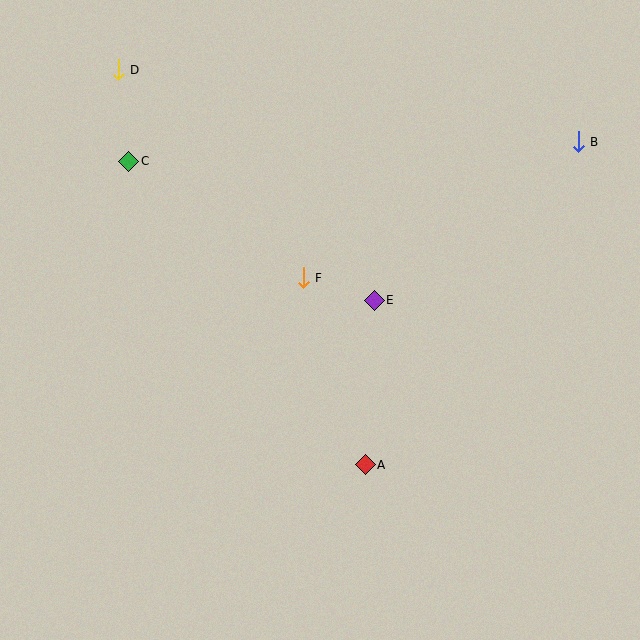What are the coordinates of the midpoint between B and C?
The midpoint between B and C is at (353, 152).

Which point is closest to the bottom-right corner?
Point A is closest to the bottom-right corner.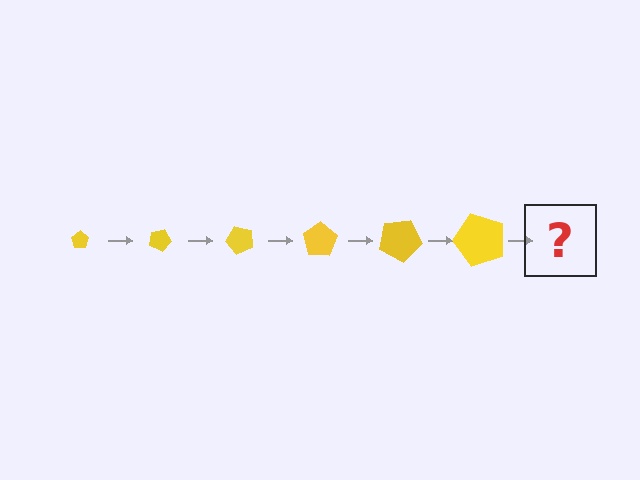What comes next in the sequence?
The next element should be a pentagon, larger than the previous one and rotated 150 degrees from the start.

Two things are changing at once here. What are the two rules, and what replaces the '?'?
The two rules are that the pentagon grows larger each step and it rotates 25 degrees each step. The '?' should be a pentagon, larger than the previous one and rotated 150 degrees from the start.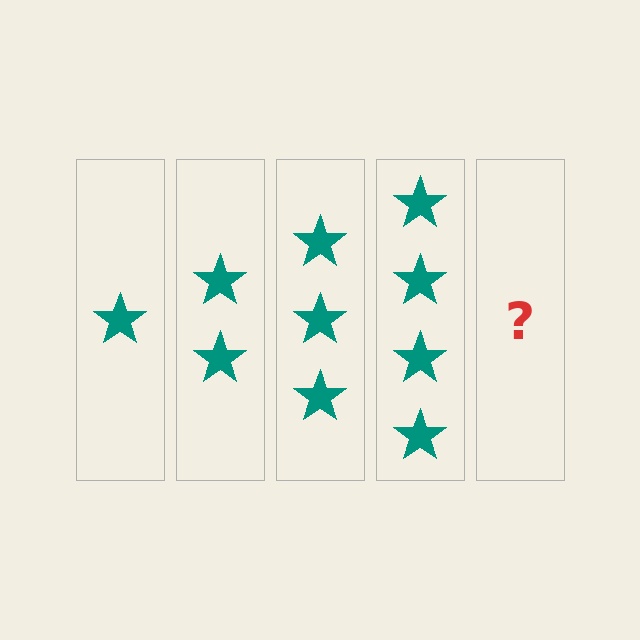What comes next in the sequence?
The next element should be 5 stars.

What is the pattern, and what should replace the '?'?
The pattern is that each step adds one more star. The '?' should be 5 stars.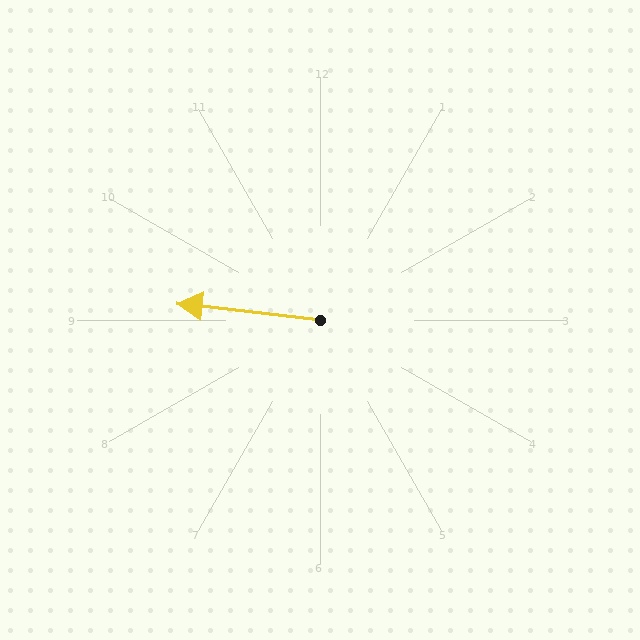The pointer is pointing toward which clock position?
Roughly 9 o'clock.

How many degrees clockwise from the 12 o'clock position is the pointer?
Approximately 277 degrees.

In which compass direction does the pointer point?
West.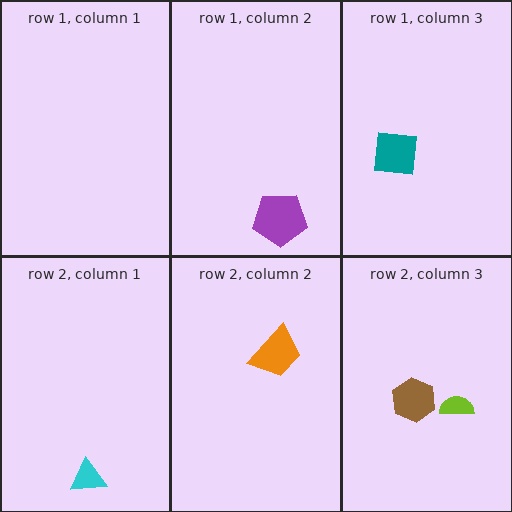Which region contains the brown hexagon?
The row 2, column 3 region.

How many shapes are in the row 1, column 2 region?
1.